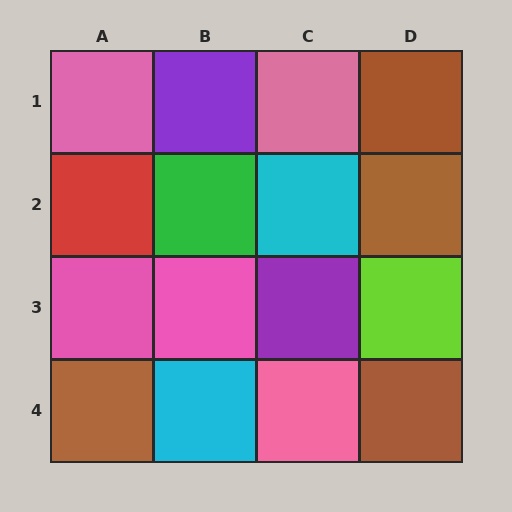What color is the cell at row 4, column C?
Pink.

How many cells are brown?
4 cells are brown.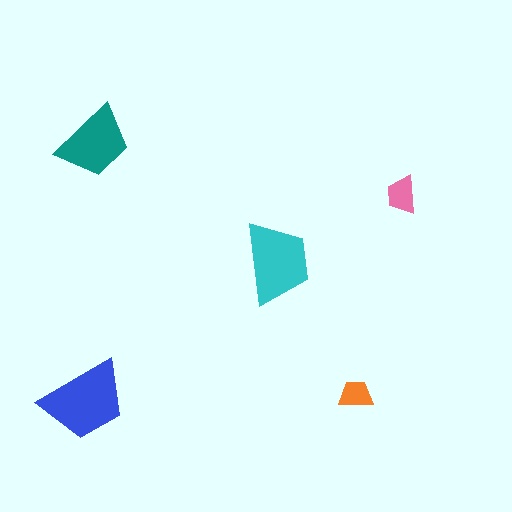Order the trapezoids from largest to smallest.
the blue one, the cyan one, the teal one, the pink one, the orange one.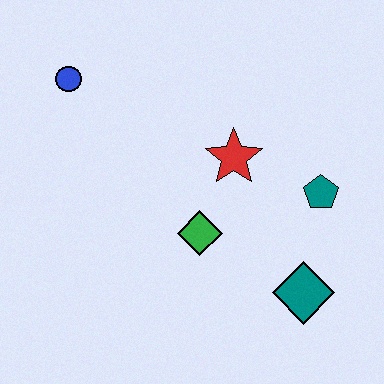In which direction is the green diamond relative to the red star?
The green diamond is below the red star.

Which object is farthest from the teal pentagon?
The blue circle is farthest from the teal pentagon.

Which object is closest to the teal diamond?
The teal pentagon is closest to the teal diamond.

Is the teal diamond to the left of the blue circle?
No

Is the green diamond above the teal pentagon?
No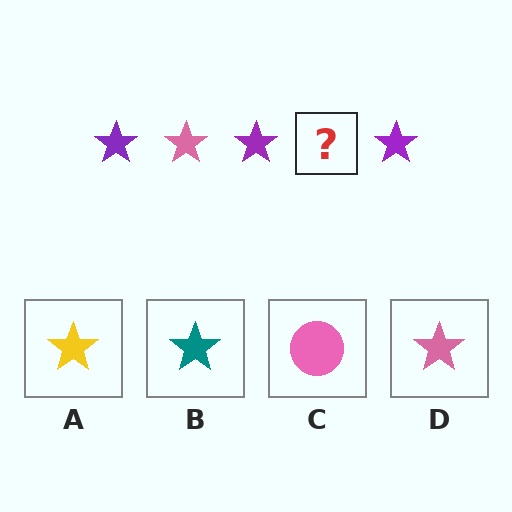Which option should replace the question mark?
Option D.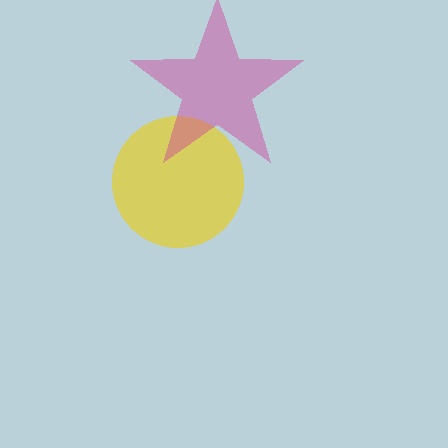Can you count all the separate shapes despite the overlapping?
Yes, there are 2 separate shapes.